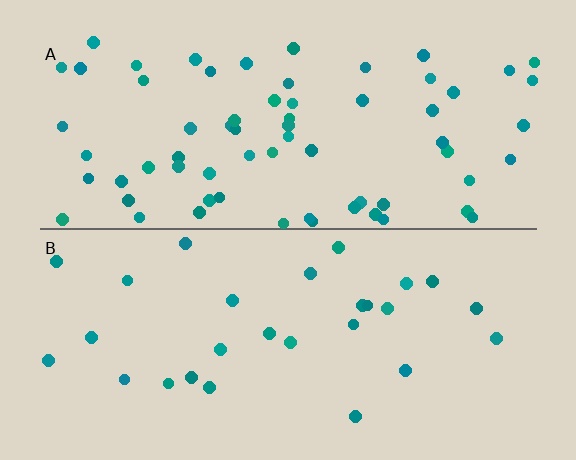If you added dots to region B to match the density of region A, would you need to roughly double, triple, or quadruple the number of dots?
Approximately double.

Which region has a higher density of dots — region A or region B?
A (the top).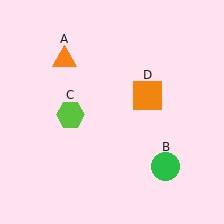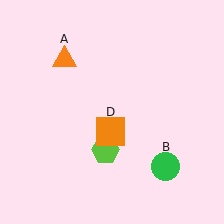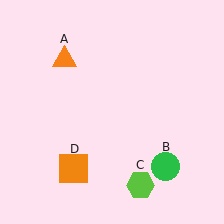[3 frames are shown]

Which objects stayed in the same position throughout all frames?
Orange triangle (object A) and green circle (object B) remained stationary.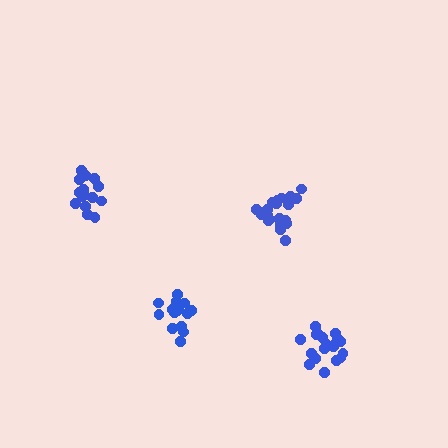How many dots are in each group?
Group 1: 16 dots, Group 2: 19 dots, Group 3: 21 dots, Group 4: 17 dots (73 total).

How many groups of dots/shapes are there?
There are 4 groups.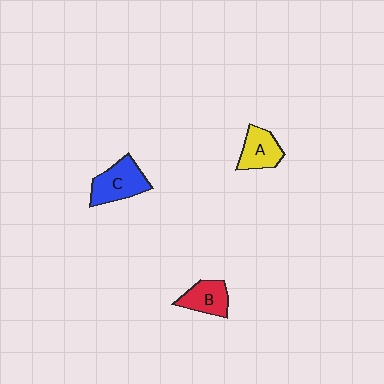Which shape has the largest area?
Shape C (blue).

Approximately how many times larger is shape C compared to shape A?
Approximately 1.3 times.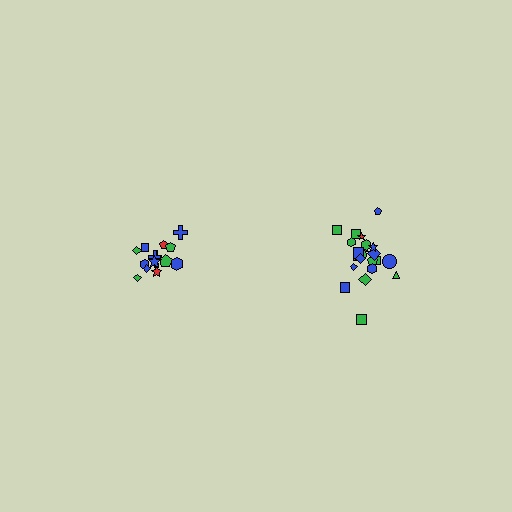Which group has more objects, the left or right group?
The right group.